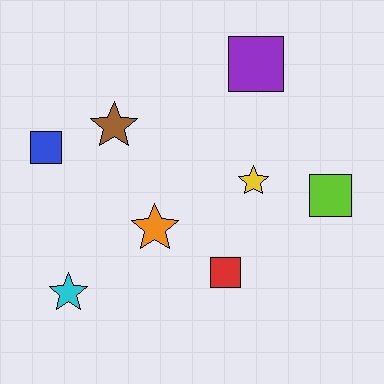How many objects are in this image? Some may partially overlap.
There are 8 objects.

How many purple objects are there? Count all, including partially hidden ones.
There is 1 purple object.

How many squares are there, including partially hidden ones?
There are 4 squares.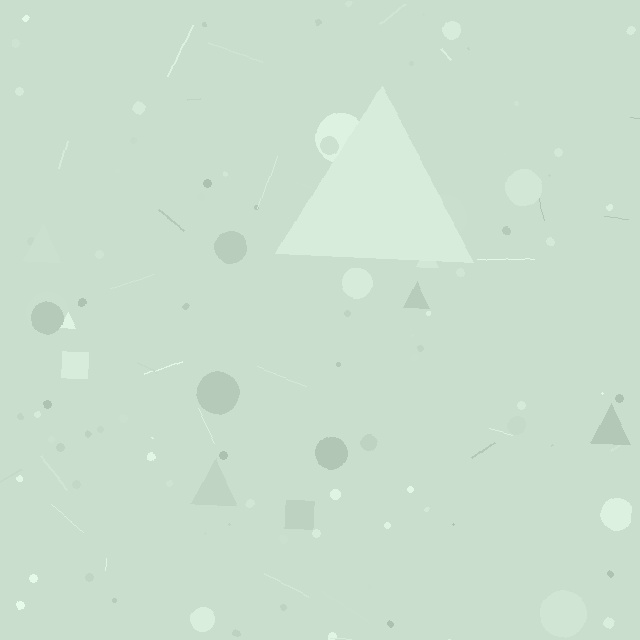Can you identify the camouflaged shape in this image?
The camouflaged shape is a triangle.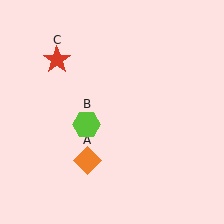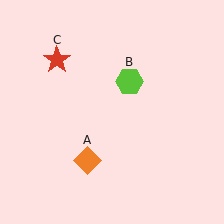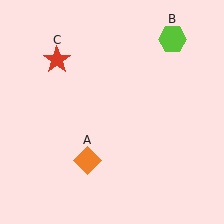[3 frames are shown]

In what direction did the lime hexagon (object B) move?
The lime hexagon (object B) moved up and to the right.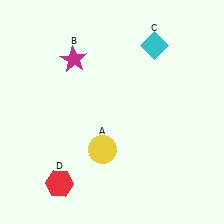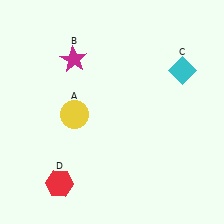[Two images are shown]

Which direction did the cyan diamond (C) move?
The cyan diamond (C) moved right.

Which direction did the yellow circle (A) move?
The yellow circle (A) moved up.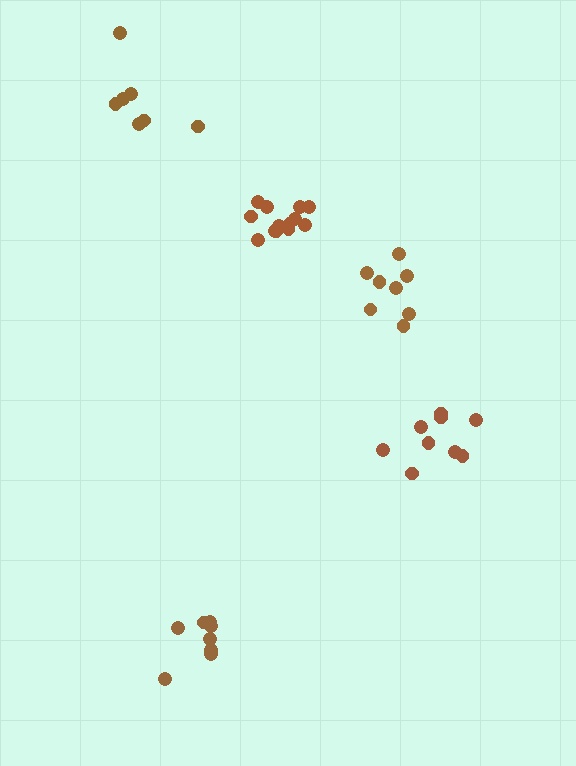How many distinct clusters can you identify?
There are 5 distinct clusters.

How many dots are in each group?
Group 1: 13 dots, Group 2: 8 dots, Group 3: 9 dots, Group 4: 8 dots, Group 5: 8 dots (46 total).